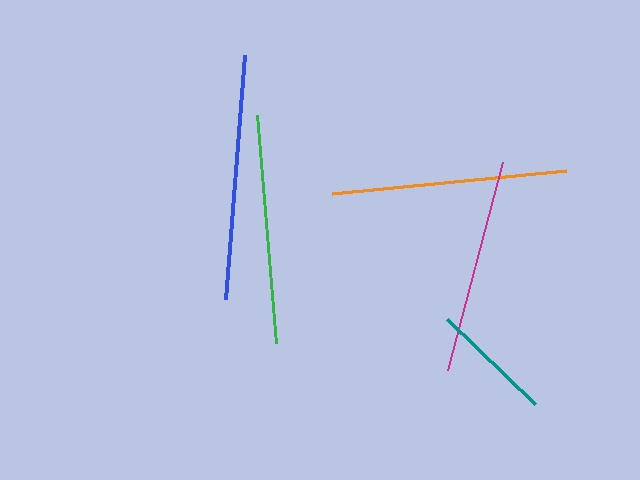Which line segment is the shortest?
The teal line is the shortest at approximately 122 pixels.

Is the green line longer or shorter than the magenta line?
The green line is longer than the magenta line.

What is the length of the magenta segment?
The magenta segment is approximately 215 pixels long.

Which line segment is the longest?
The blue line is the longest at approximately 244 pixels.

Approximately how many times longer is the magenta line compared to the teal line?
The magenta line is approximately 1.8 times the length of the teal line.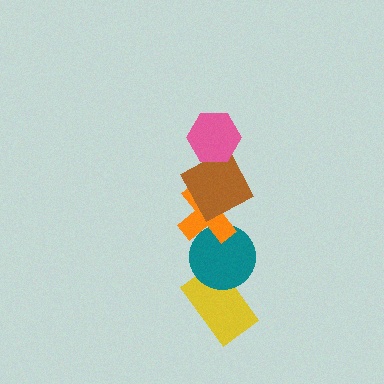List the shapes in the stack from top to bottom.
From top to bottom: the pink hexagon, the brown square, the orange cross, the teal circle, the yellow rectangle.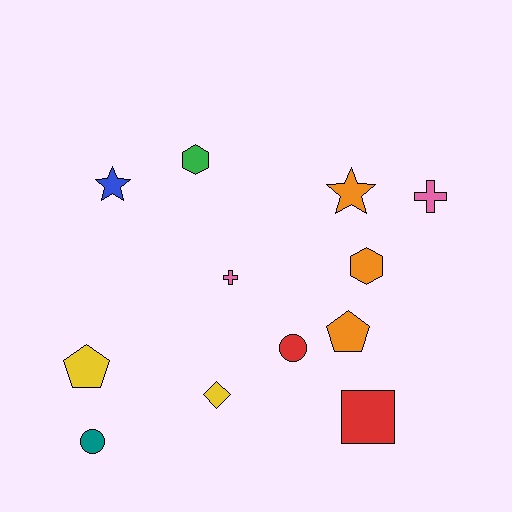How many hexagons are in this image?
There are 2 hexagons.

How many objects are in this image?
There are 12 objects.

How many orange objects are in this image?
There are 3 orange objects.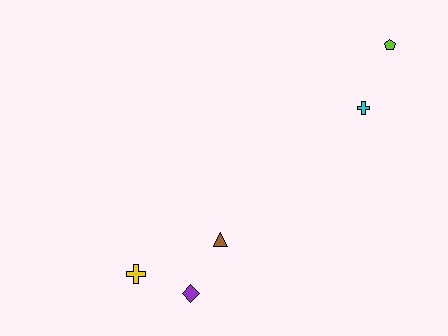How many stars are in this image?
There are no stars.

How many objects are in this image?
There are 5 objects.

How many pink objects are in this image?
There are no pink objects.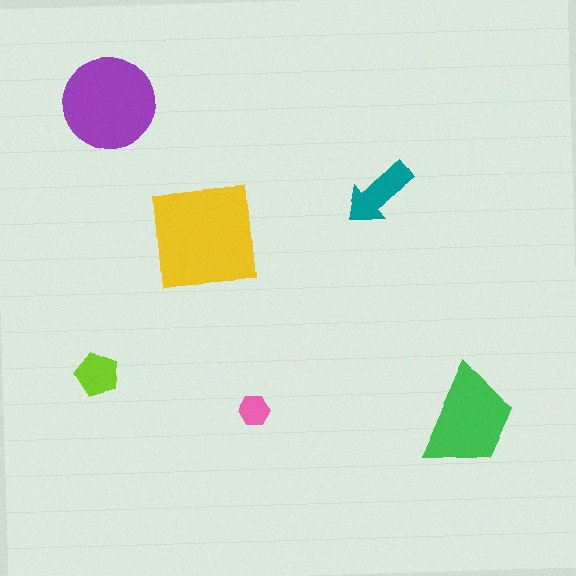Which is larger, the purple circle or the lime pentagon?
The purple circle.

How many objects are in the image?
There are 6 objects in the image.